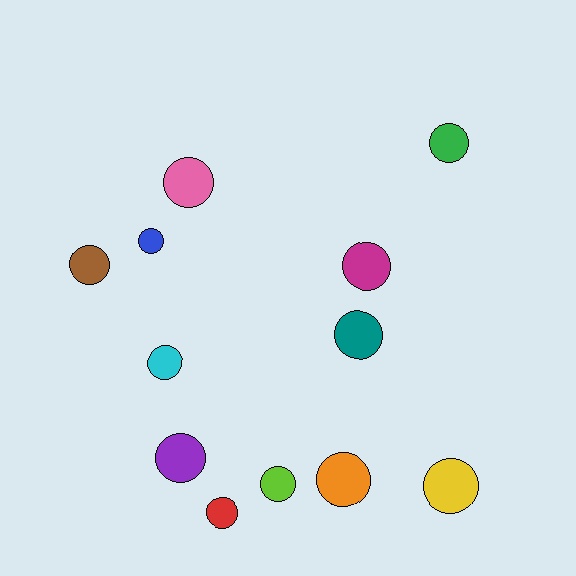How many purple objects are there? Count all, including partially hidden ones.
There is 1 purple object.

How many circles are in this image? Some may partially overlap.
There are 12 circles.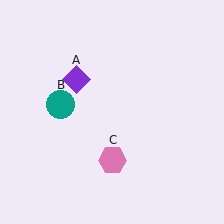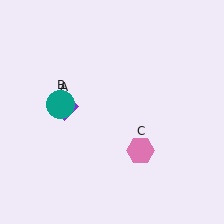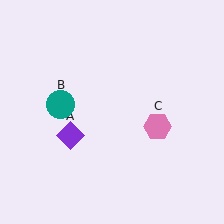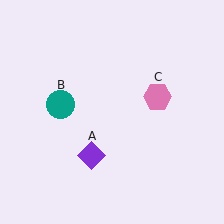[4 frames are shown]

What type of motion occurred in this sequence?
The purple diamond (object A), pink hexagon (object C) rotated counterclockwise around the center of the scene.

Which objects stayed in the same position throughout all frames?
Teal circle (object B) remained stationary.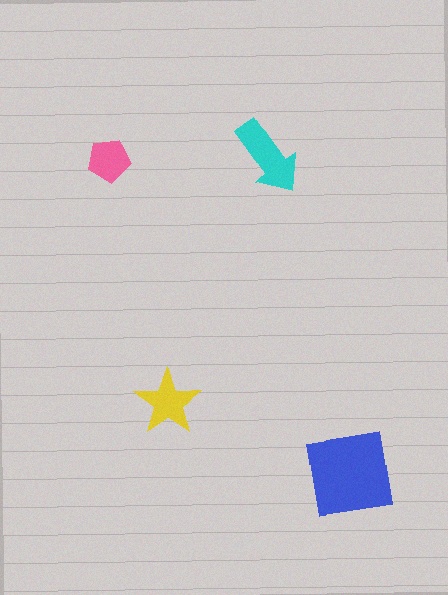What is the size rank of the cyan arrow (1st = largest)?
2nd.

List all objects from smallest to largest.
The pink pentagon, the yellow star, the cyan arrow, the blue square.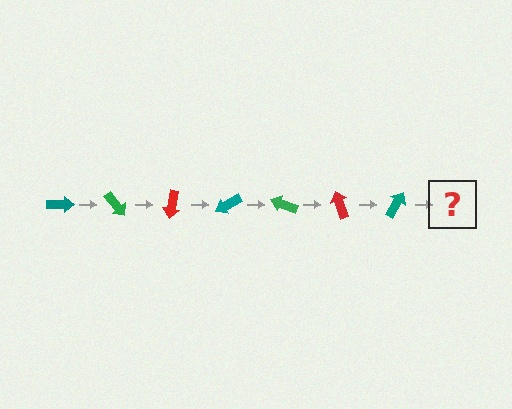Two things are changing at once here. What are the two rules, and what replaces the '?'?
The two rules are that it rotates 50 degrees each step and the color cycles through teal, green, and red. The '?' should be a green arrow, rotated 350 degrees from the start.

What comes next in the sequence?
The next element should be a green arrow, rotated 350 degrees from the start.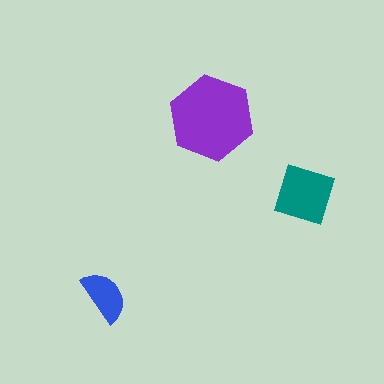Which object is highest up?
The purple hexagon is topmost.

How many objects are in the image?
There are 3 objects in the image.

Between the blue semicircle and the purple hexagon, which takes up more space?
The purple hexagon.